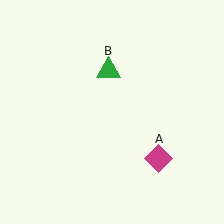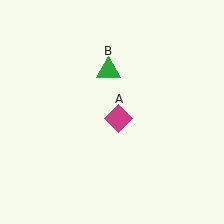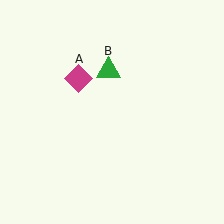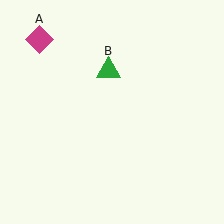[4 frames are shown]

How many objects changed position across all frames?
1 object changed position: magenta diamond (object A).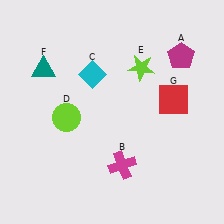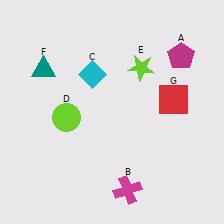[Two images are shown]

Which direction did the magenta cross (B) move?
The magenta cross (B) moved down.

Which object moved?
The magenta cross (B) moved down.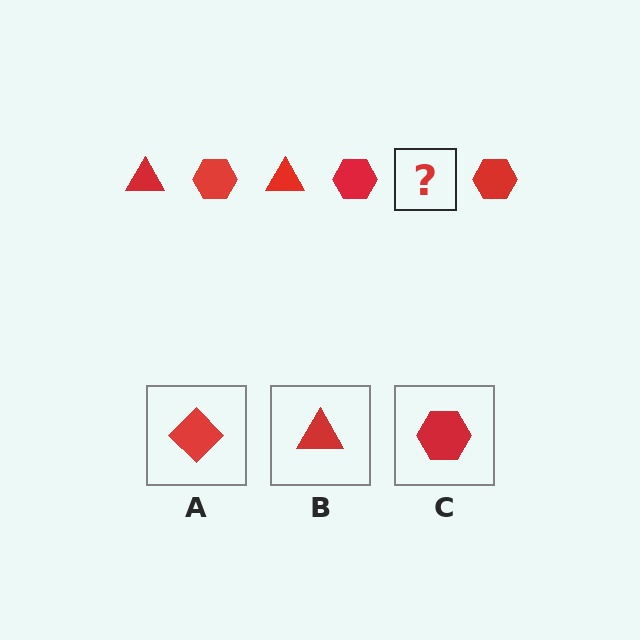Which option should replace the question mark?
Option B.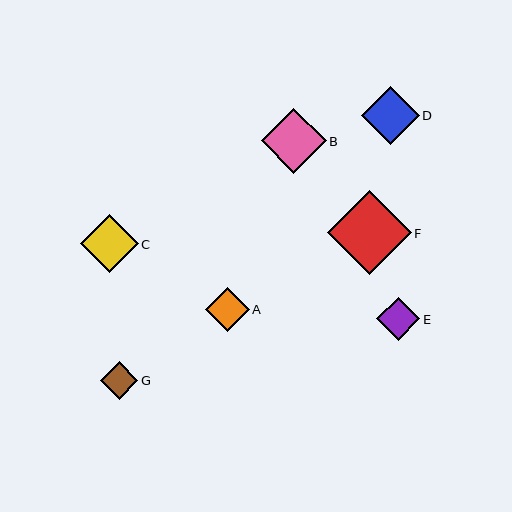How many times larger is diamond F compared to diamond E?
Diamond F is approximately 1.9 times the size of diamond E.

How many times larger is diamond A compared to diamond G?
Diamond A is approximately 1.2 times the size of diamond G.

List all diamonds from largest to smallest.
From largest to smallest: F, B, D, C, A, E, G.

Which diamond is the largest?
Diamond F is the largest with a size of approximately 84 pixels.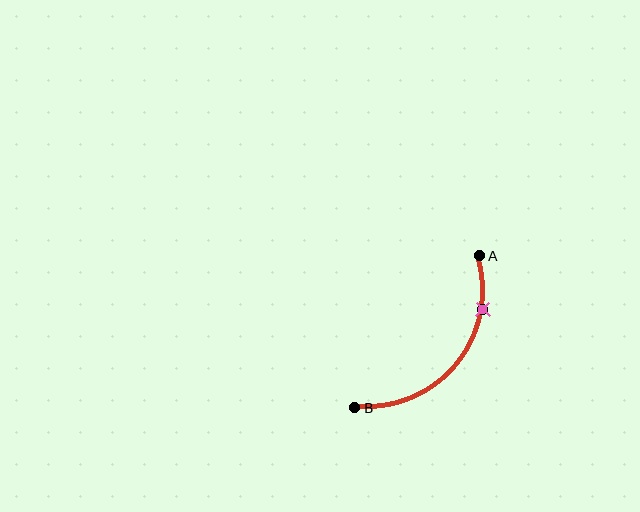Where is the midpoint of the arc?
The arc midpoint is the point on the curve farthest from the straight line joining A and B. It sits below and to the right of that line.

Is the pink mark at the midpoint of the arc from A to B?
No. The pink mark lies on the arc but is closer to endpoint A. The arc midpoint would be at the point on the curve equidistant along the arc from both A and B.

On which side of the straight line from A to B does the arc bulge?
The arc bulges below and to the right of the straight line connecting A and B.